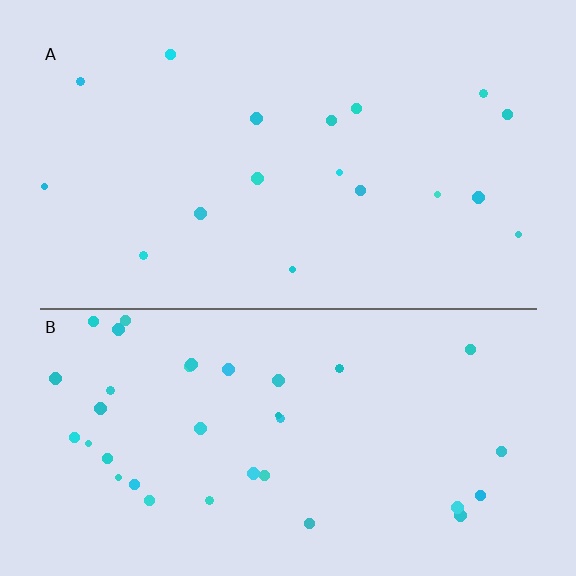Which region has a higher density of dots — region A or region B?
B (the bottom).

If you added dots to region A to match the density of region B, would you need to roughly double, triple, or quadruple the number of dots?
Approximately double.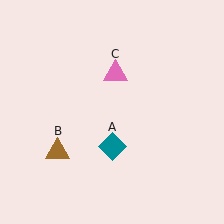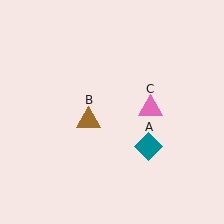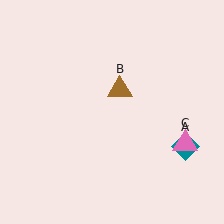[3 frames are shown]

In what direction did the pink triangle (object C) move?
The pink triangle (object C) moved down and to the right.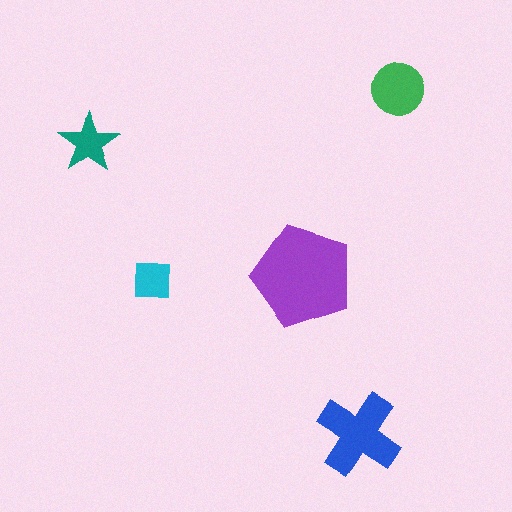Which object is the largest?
The purple pentagon.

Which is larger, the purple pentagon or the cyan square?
The purple pentagon.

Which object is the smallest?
The cyan square.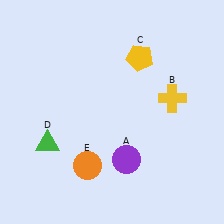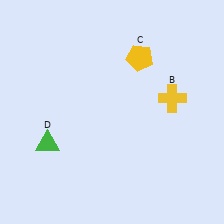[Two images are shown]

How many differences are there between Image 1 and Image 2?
There are 2 differences between the two images.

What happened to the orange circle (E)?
The orange circle (E) was removed in Image 2. It was in the bottom-left area of Image 1.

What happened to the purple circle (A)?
The purple circle (A) was removed in Image 2. It was in the bottom-right area of Image 1.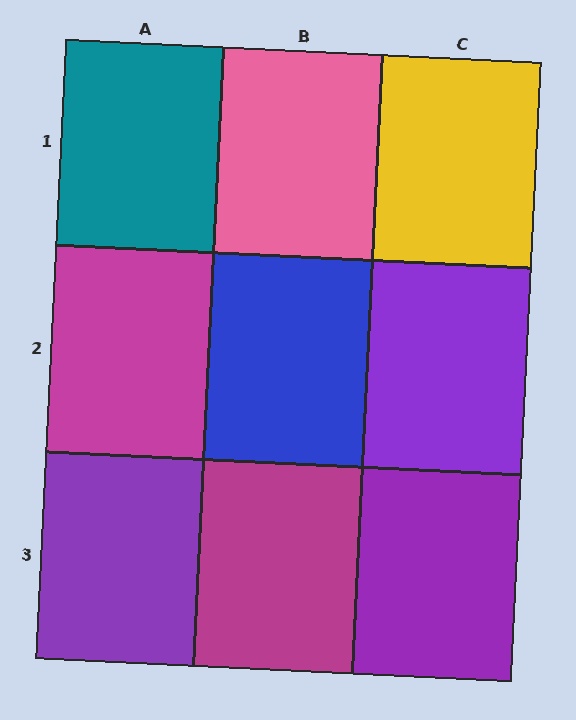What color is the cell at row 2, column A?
Magenta.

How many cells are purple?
3 cells are purple.